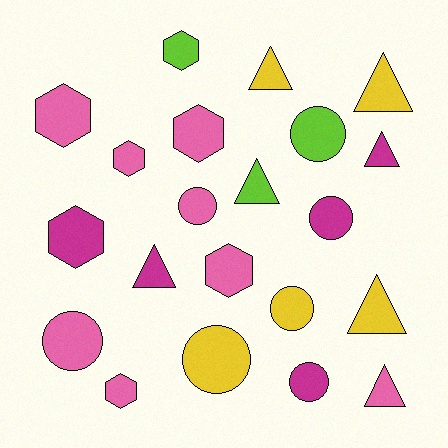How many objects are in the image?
There are 21 objects.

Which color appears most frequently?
Pink, with 8 objects.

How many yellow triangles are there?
There are 3 yellow triangles.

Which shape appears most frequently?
Hexagon, with 7 objects.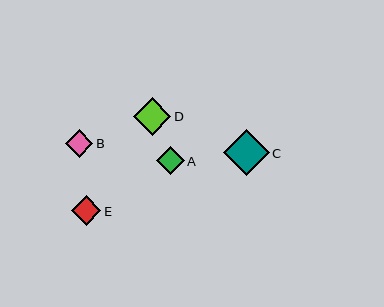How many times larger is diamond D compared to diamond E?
Diamond D is approximately 1.3 times the size of diamond E.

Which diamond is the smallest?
Diamond B is the smallest with a size of approximately 28 pixels.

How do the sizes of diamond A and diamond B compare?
Diamond A and diamond B are approximately the same size.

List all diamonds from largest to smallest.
From largest to smallest: C, D, E, A, B.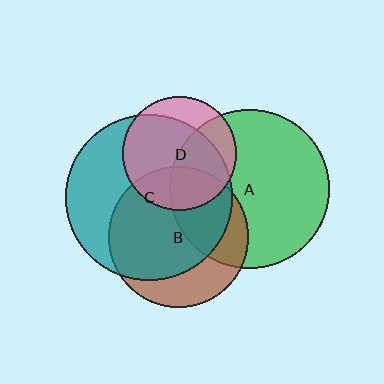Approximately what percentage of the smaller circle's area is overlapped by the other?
Approximately 45%.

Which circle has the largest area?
Circle C (teal).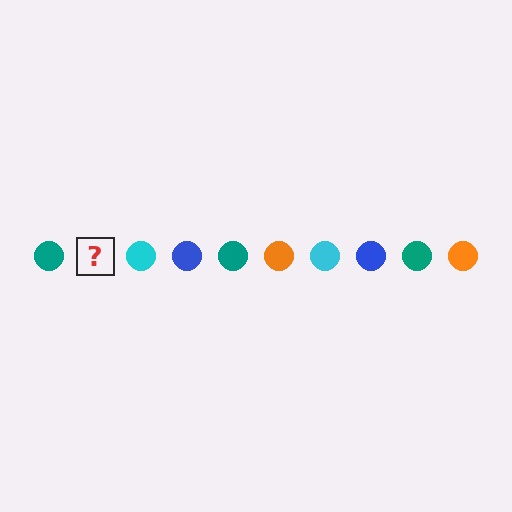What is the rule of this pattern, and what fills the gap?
The rule is that the pattern cycles through teal, orange, cyan, blue circles. The gap should be filled with an orange circle.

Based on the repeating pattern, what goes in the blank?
The blank should be an orange circle.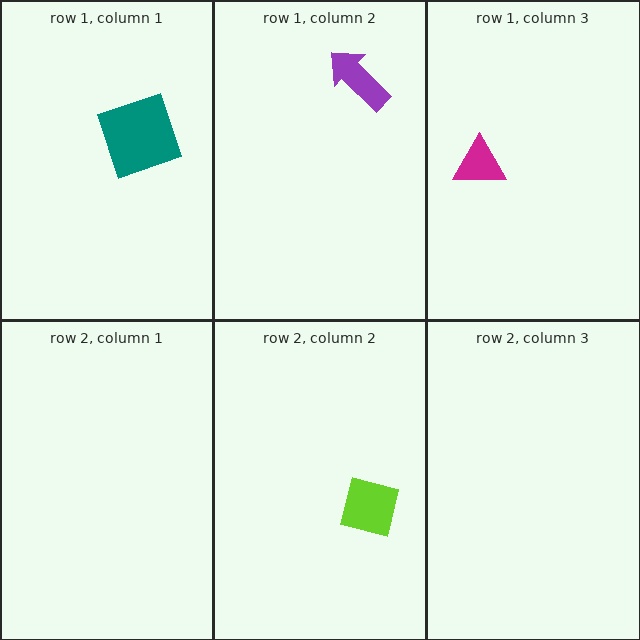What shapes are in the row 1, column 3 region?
The magenta triangle.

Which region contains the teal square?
The row 1, column 1 region.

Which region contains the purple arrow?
The row 1, column 2 region.